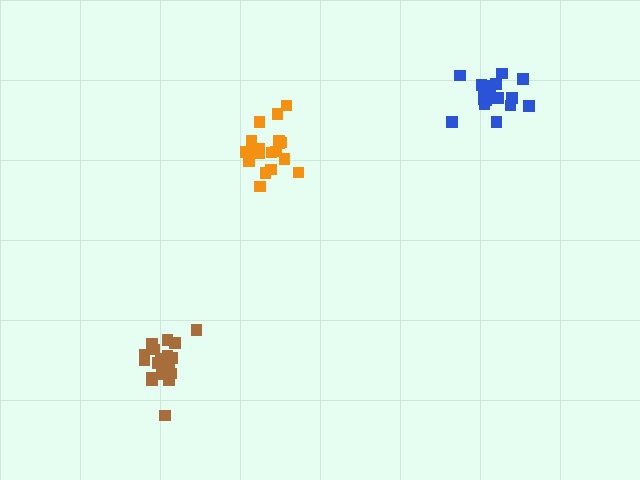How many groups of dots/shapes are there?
There are 3 groups.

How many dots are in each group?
Group 1: 19 dots, Group 2: 20 dots, Group 3: 17 dots (56 total).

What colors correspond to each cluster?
The clusters are colored: orange, brown, blue.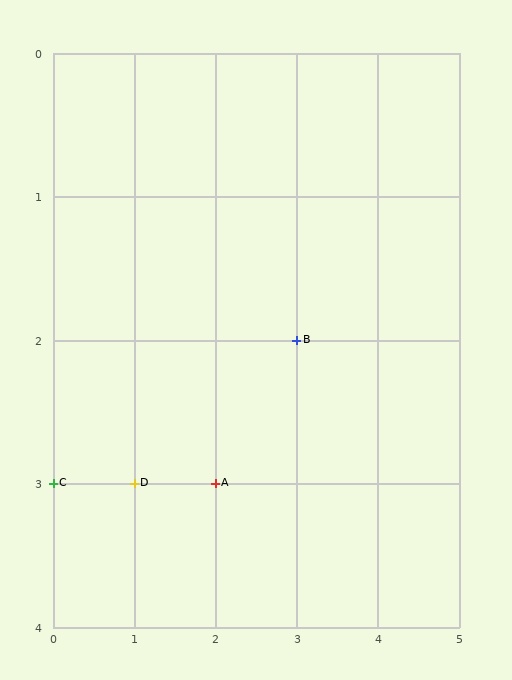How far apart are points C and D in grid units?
Points C and D are 1 column apart.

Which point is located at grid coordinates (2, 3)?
Point A is at (2, 3).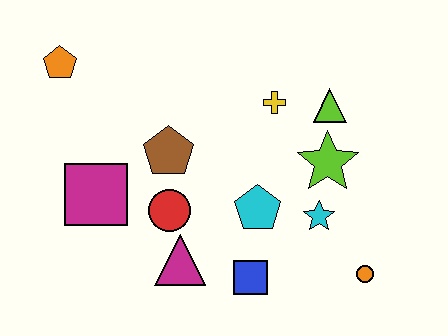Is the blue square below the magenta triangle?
Yes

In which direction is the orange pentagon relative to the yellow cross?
The orange pentagon is to the left of the yellow cross.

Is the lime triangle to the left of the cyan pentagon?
No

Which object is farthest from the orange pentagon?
The orange circle is farthest from the orange pentagon.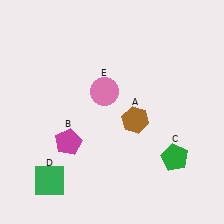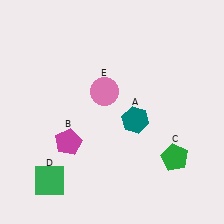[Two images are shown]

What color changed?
The hexagon (A) changed from brown in Image 1 to teal in Image 2.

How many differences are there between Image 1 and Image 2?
There is 1 difference between the two images.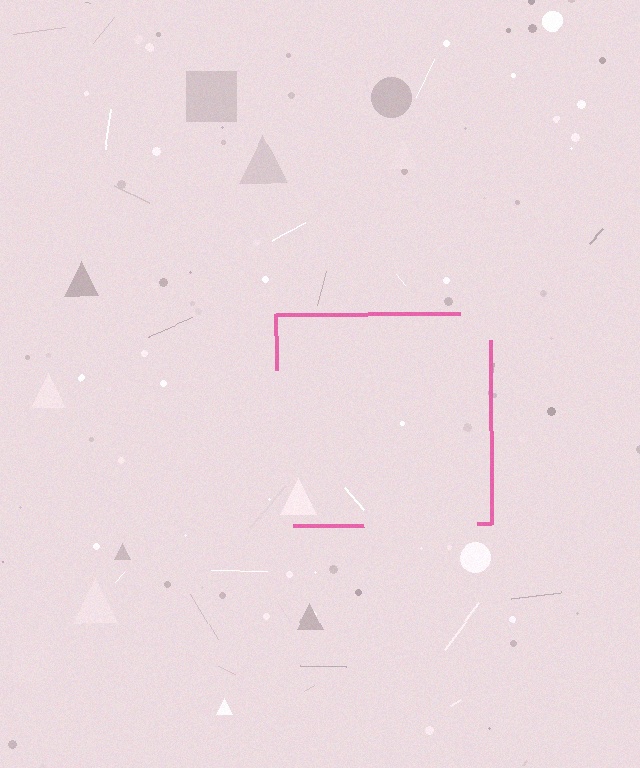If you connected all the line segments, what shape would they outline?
They would outline a square.